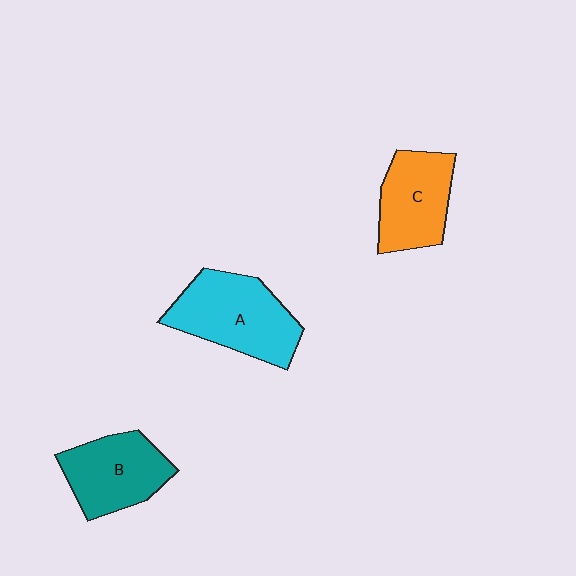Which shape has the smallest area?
Shape C (orange).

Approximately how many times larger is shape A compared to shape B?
Approximately 1.2 times.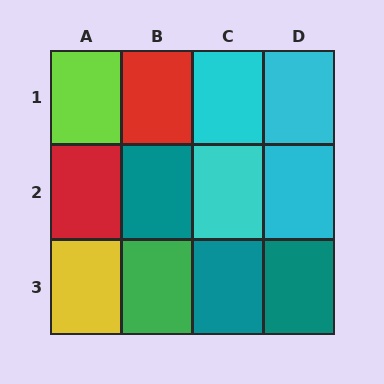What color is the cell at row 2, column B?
Teal.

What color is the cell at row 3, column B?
Green.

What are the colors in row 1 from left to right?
Lime, red, cyan, cyan.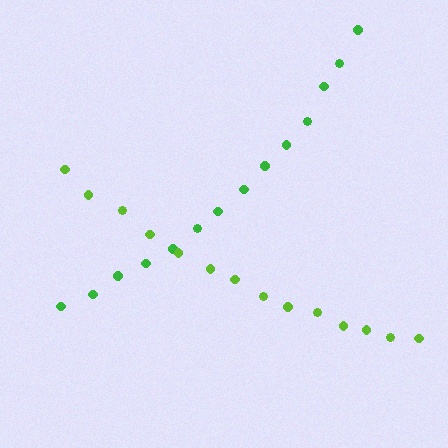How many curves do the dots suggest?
There are 2 distinct paths.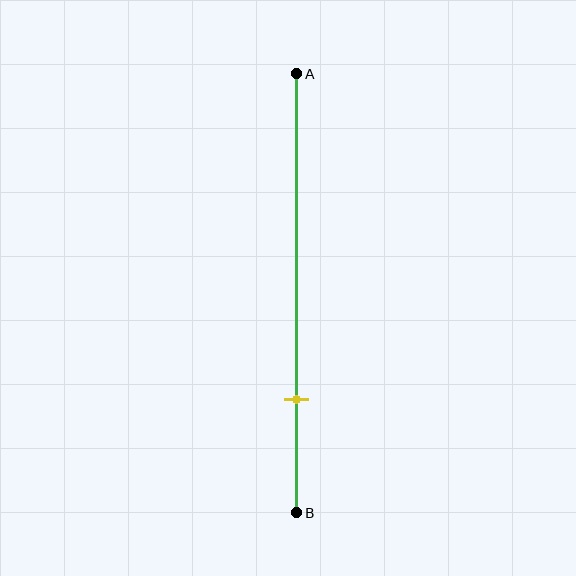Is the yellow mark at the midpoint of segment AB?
No, the mark is at about 75% from A, not at the 50% midpoint.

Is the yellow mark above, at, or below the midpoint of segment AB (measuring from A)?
The yellow mark is below the midpoint of segment AB.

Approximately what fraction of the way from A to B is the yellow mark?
The yellow mark is approximately 75% of the way from A to B.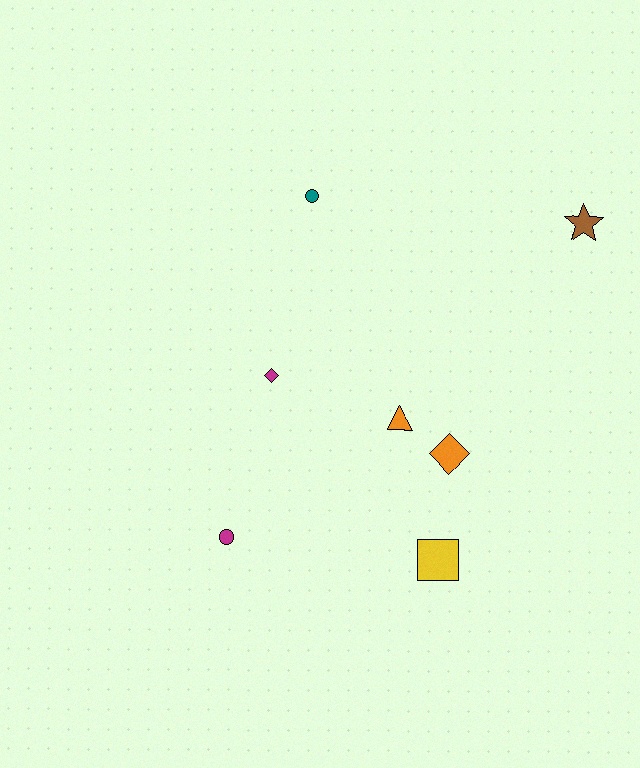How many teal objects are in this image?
There is 1 teal object.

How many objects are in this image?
There are 7 objects.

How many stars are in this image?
There is 1 star.